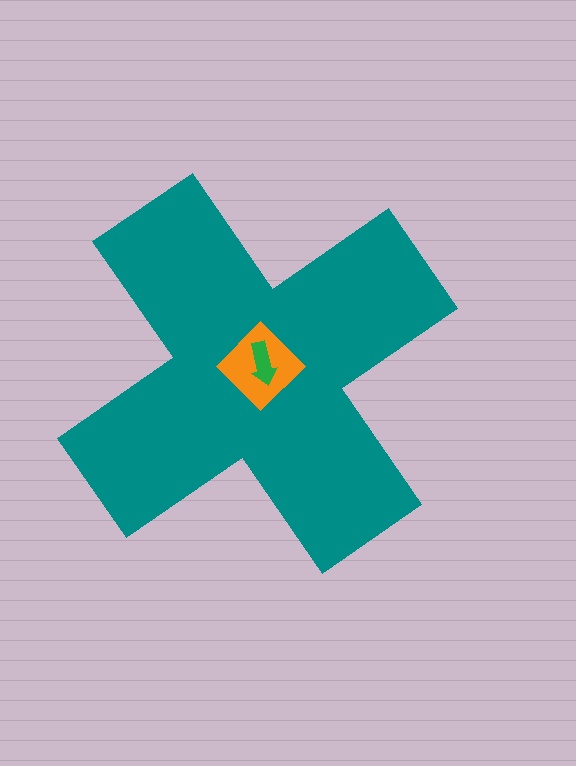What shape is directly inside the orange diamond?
The green arrow.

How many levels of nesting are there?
3.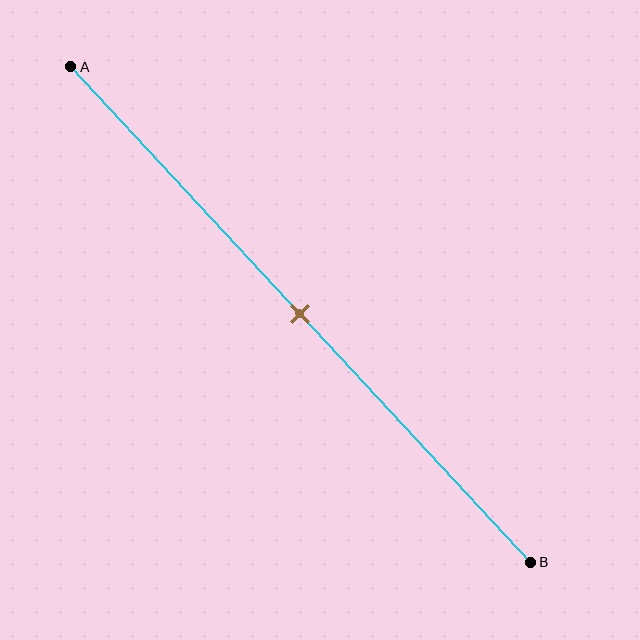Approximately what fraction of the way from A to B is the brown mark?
The brown mark is approximately 50% of the way from A to B.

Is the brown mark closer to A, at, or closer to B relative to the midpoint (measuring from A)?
The brown mark is approximately at the midpoint of segment AB.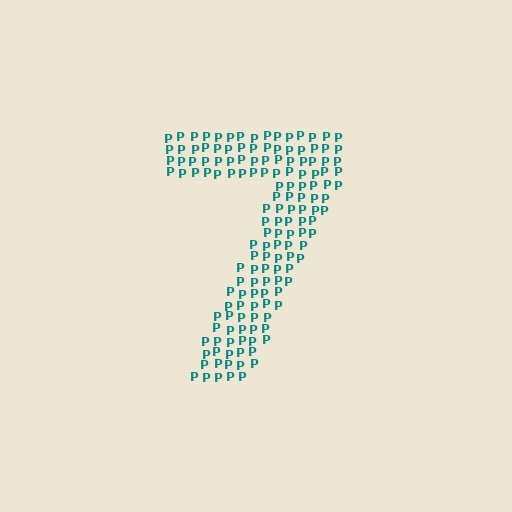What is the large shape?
The large shape is the digit 7.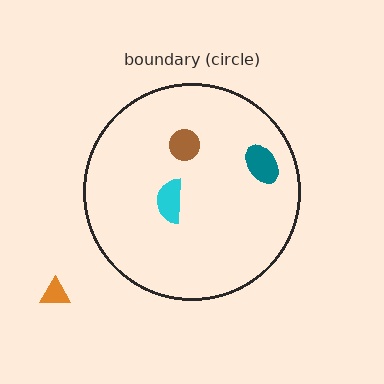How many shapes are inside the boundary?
3 inside, 1 outside.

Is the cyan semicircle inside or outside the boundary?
Inside.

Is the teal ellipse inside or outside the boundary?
Inside.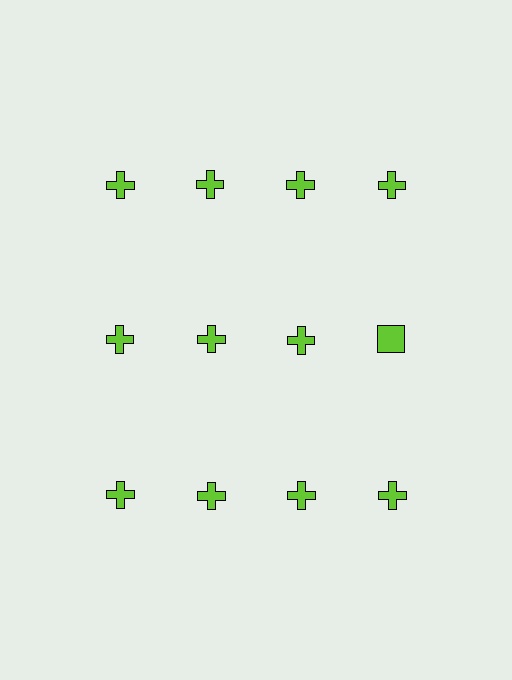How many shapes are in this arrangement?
There are 12 shapes arranged in a grid pattern.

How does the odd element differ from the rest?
It has a different shape: square instead of cross.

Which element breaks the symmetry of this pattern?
The lime square in the second row, second from right column breaks the symmetry. All other shapes are lime crosses.